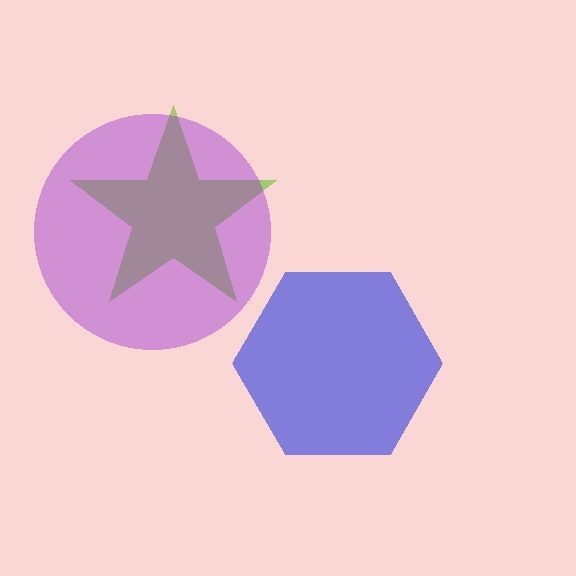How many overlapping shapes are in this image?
There are 3 overlapping shapes in the image.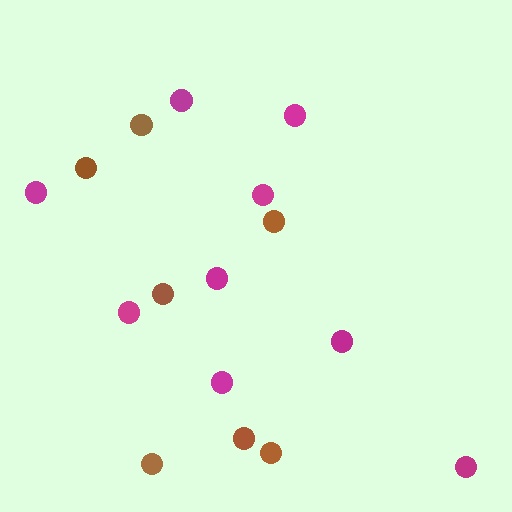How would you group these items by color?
There are 2 groups: one group of magenta circles (9) and one group of brown circles (7).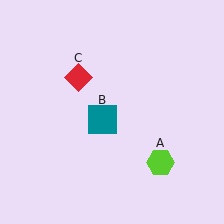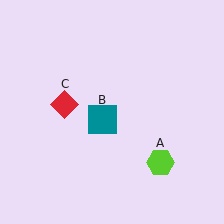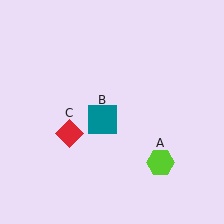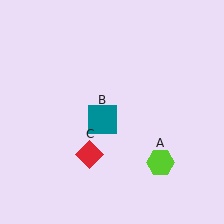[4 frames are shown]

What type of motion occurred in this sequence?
The red diamond (object C) rotated counterclockwise around the center of the scene.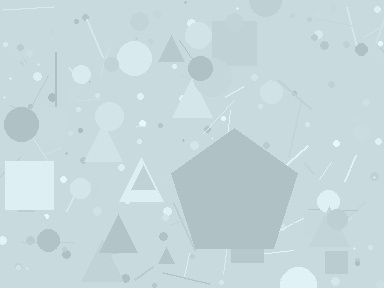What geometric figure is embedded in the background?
A pentagon is embedded in the background.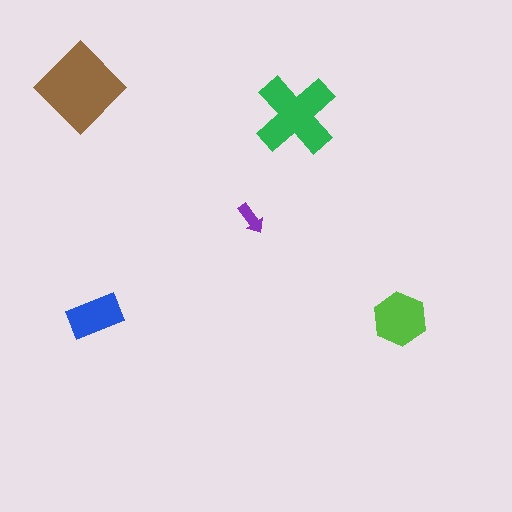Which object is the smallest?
The purple arrow.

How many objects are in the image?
There are 5 objects in the image.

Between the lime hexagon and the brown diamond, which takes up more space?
The brown diamond.